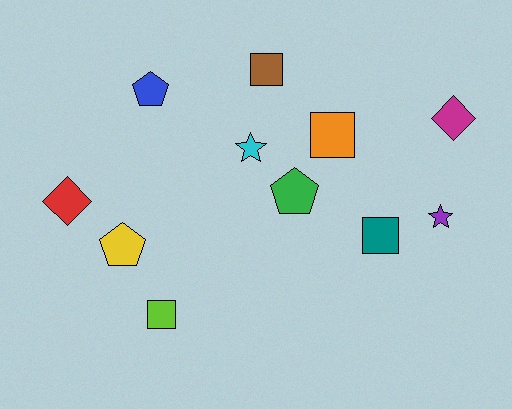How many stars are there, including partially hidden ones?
There are 2 stars.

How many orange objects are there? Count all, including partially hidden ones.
There is 1 orange object.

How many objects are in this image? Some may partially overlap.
There are 11 objects.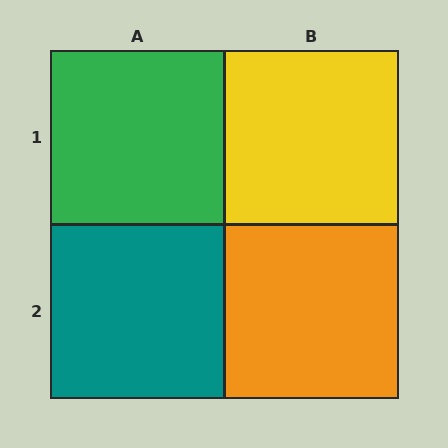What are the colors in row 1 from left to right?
Green, yellow.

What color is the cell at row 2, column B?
Orange.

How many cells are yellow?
1 cell is yellow.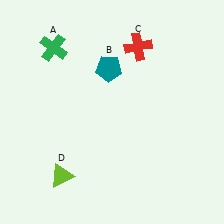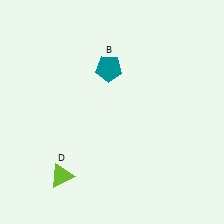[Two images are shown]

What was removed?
The red cross (C), the green cross (A) were removed in Image 2.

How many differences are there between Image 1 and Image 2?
There are 2 differences between the two images.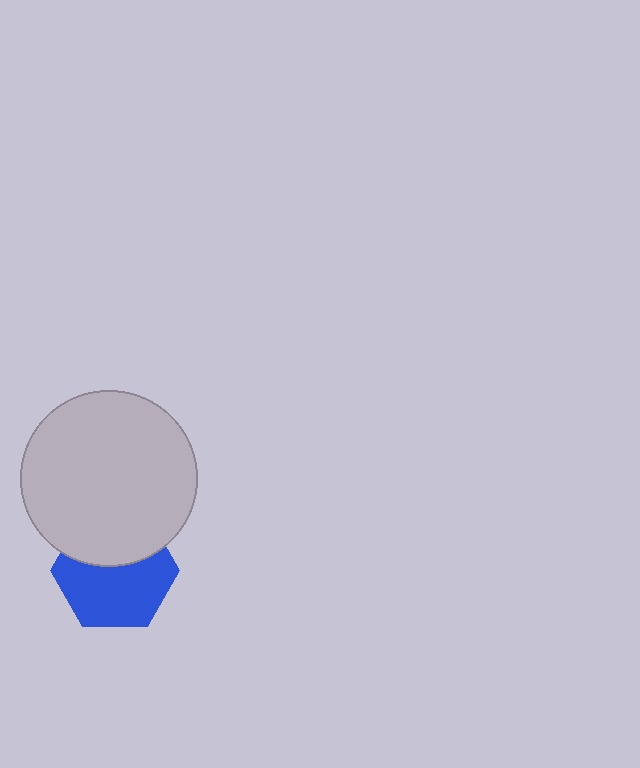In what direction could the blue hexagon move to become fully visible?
The blue hexagon could move down. That would shift it out from behind the light gray circle entirely.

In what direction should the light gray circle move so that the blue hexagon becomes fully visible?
The light gray circle should move up. That is the shortest direction to clear the overlap and leave the blue hexagon fully visible.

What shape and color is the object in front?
The object in front is a light gray circle.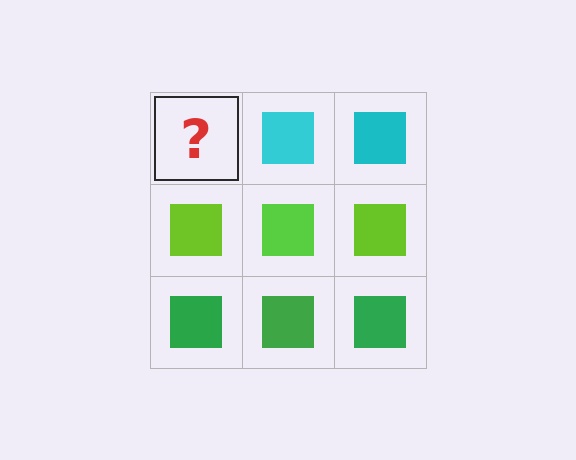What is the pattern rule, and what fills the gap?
The rule is that each row has a consistent color. The gap should be filled with a cyan square.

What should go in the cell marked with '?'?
The missing cell should contain a cyan square.